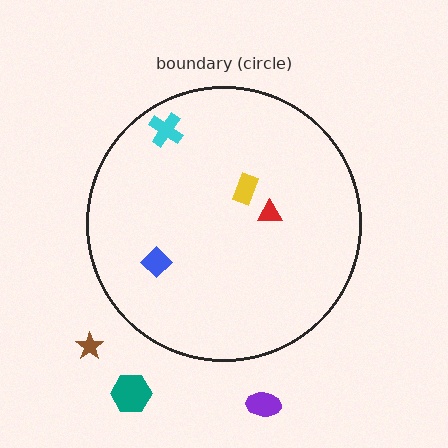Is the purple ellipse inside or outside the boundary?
Outside.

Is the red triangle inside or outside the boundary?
Inside.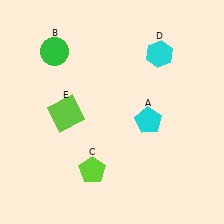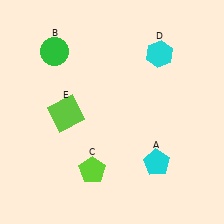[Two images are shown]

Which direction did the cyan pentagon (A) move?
The cyan pentagon (A) moved down.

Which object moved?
The cyan pentagon (A) moved down.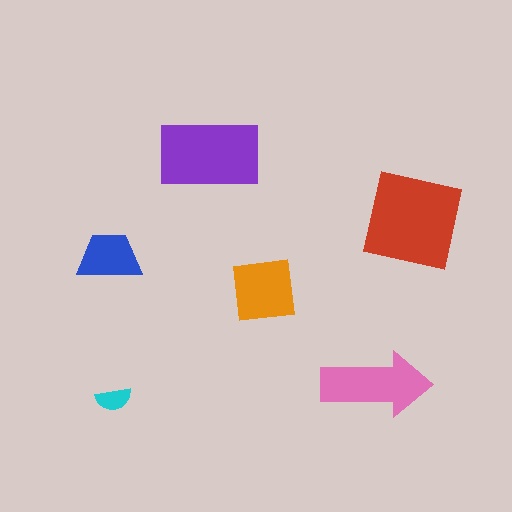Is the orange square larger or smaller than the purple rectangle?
Smaller.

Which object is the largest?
The red square.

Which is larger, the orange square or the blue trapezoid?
The orange square.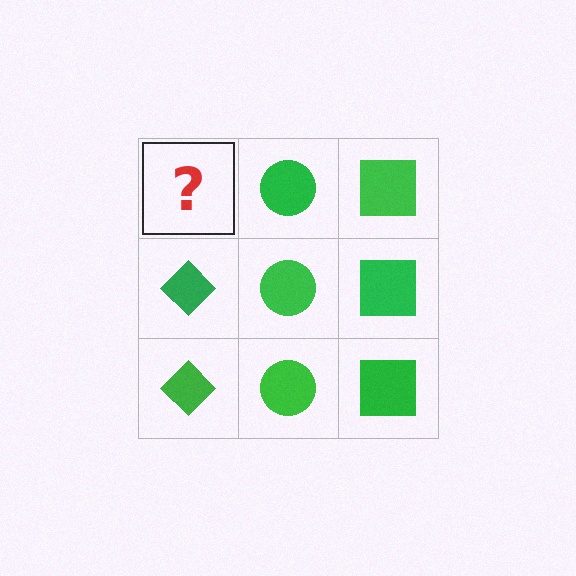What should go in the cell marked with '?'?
The missing cell should contain a green diamond.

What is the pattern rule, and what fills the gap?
The rule is that each column has a consistent shape. The gap should be filled with a green diamond.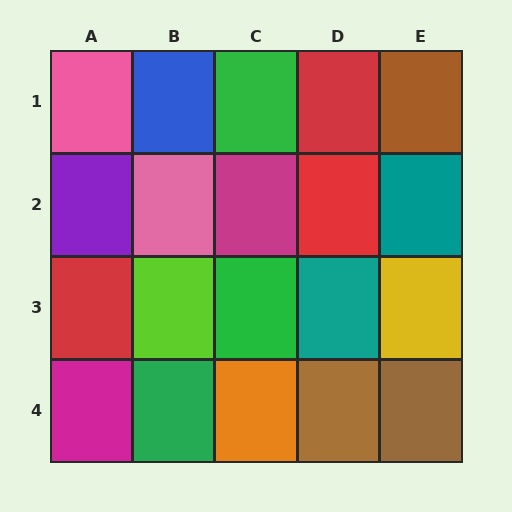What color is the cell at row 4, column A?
Magenta.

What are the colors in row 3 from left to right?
Red, lime, green, teal, yellow.